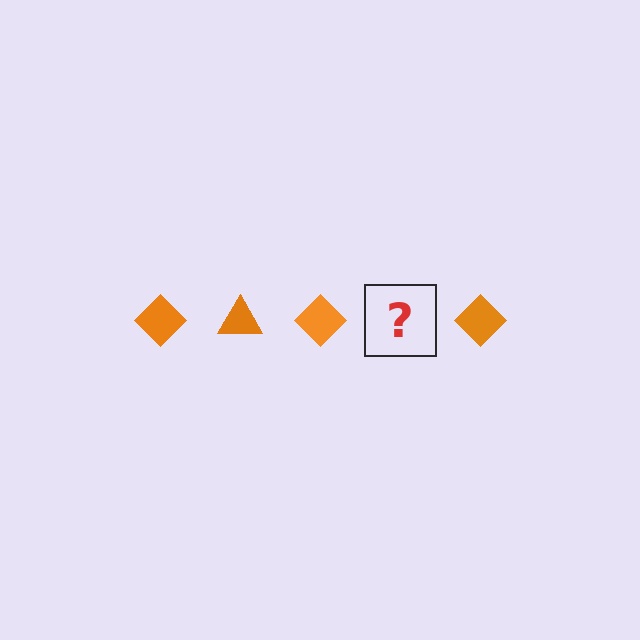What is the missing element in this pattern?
The missing element is an orange triangle.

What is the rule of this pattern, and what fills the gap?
The rule is that the pattern cycles through diamond, triangle shapes in orange. The gap should be filled with an orange triangle.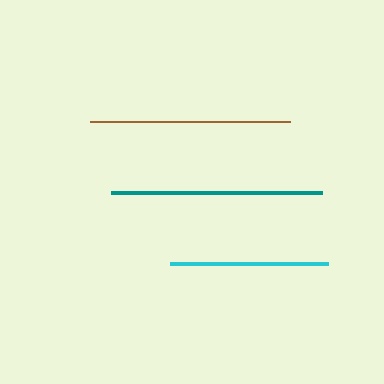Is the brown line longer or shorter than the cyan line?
The brown line is longer than the cyan line.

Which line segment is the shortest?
The cyan line is the shortest at approximately 158 pixels.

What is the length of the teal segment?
The teal segment is approximately 211 pixels long.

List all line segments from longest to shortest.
From longest to shortest: teal, brown, cyan.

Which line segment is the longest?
The teal line is the longest at approximately 211 pixels.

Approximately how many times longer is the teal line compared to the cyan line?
The teal line is approximately 1.3 times the length of the cyan line.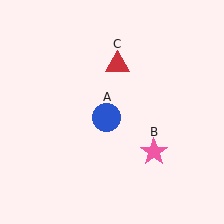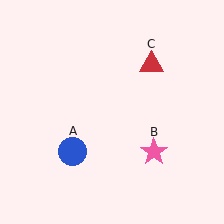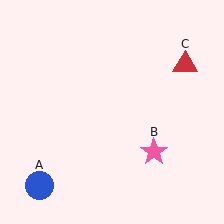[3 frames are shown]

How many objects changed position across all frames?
2 objects changed position: blue circle (object A), red triangle (object C).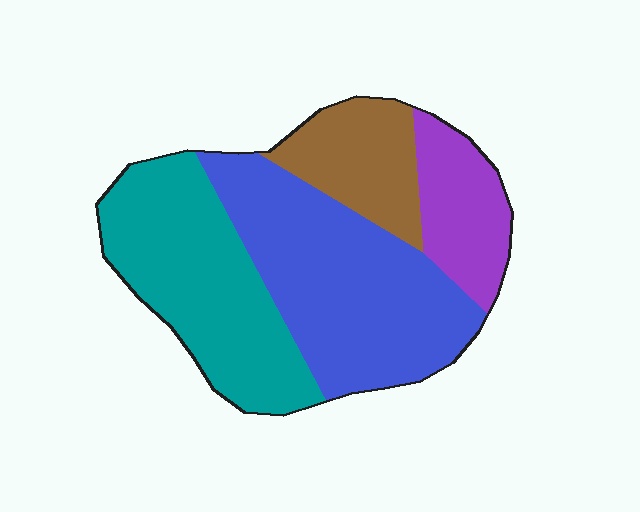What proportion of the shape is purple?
Purple takes up less than a quarter of the shape.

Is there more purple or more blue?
Blue.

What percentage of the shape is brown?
Brown covers roughly 15% of the shape.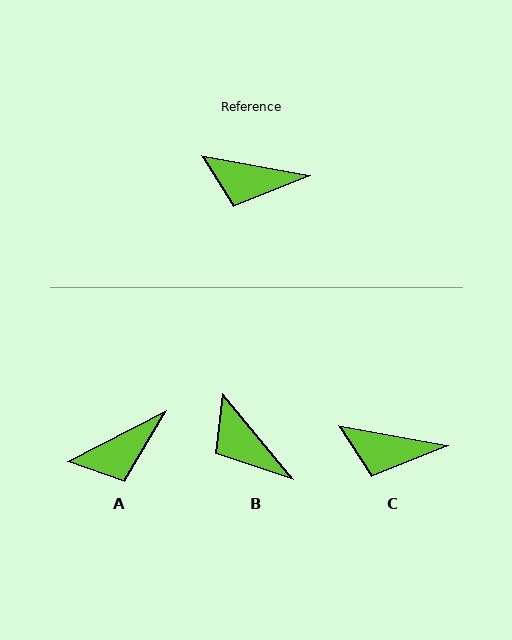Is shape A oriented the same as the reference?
No, it is off by about 38 degrees.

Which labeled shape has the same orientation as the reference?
C.